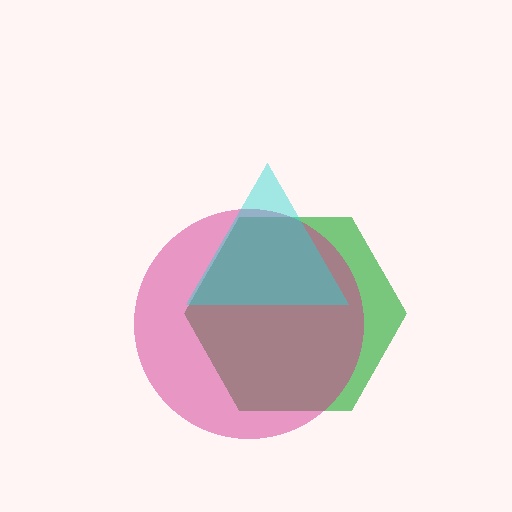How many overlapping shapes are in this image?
There are 3 overlapping shapes in the image.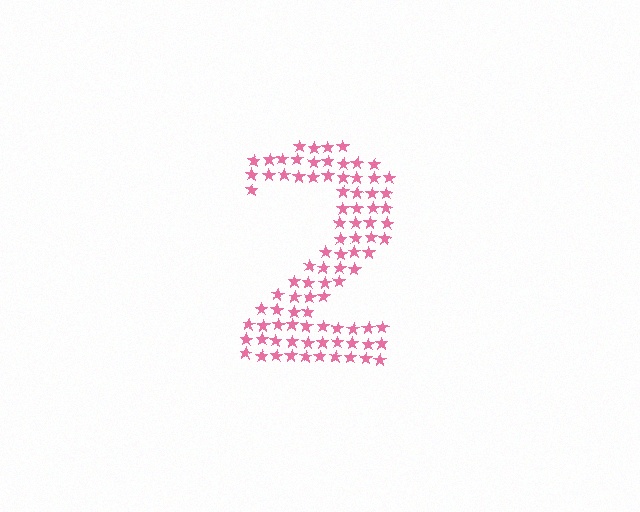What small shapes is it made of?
It is made of small stars.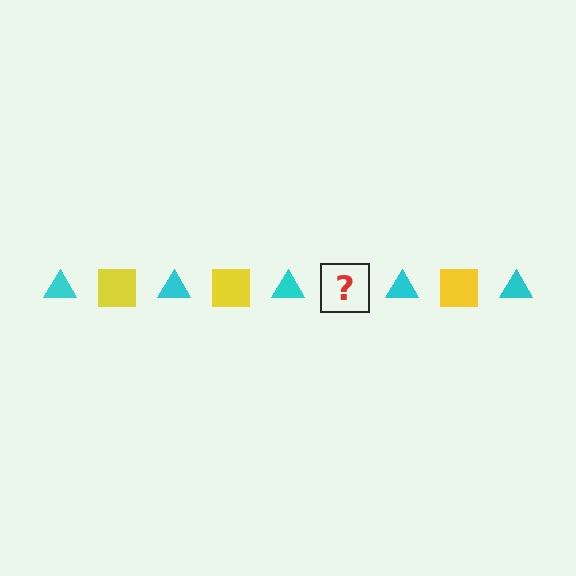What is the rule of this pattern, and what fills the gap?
The rule is that the pattern alternates between cyan triangle and yellow square. The gap should be filled with a yellow square.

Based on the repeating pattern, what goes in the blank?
The blank should be a yellow square.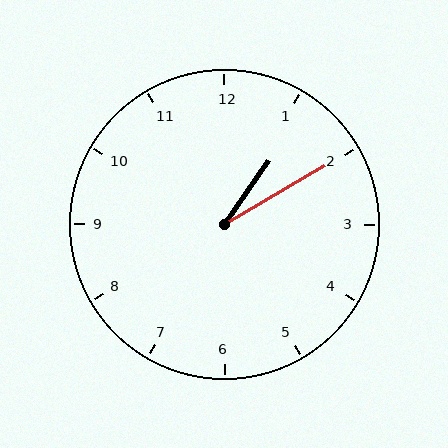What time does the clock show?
1:10.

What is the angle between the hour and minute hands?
Approximately 25 degrees.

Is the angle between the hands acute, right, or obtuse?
It is acute.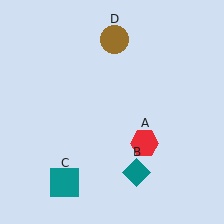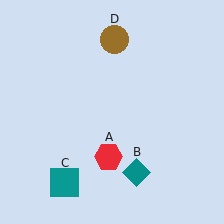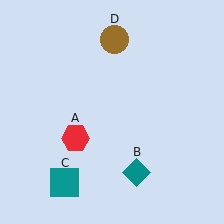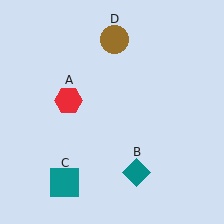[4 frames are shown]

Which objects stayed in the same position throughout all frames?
Teal diamond (object B) and teal square (object C) and brown circle (object D) remained stationary.